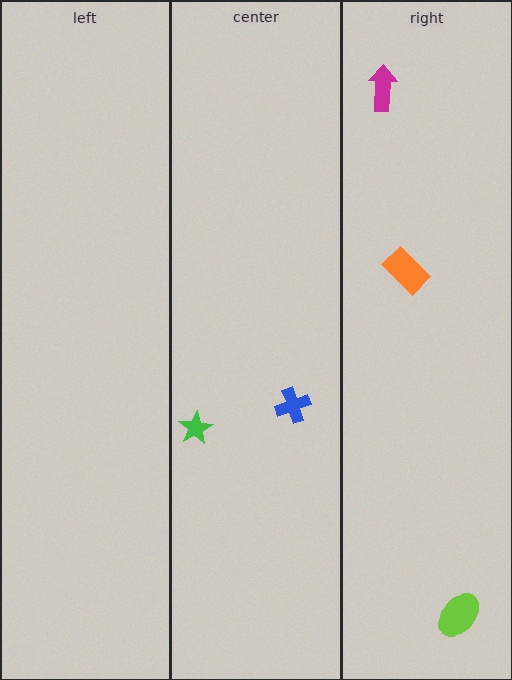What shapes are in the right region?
The magenta arrow, the lime ellipse, the orange rectangle.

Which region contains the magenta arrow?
The right region.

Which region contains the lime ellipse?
The right region.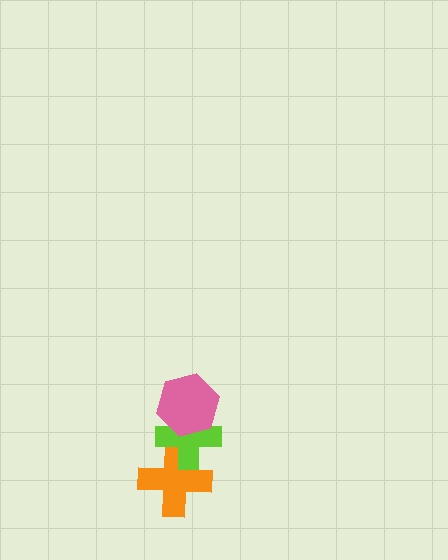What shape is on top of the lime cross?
The pink hexagon is on top of the lime cross.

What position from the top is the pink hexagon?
The pink hexagon is 1st from the top.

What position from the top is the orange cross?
The orange cross is 3rd from the top.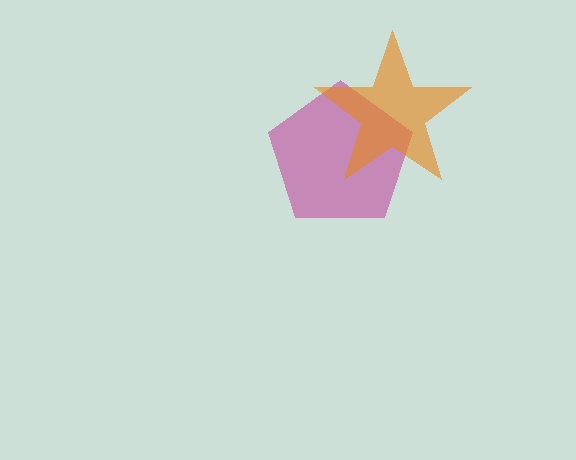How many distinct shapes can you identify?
There are 2 distinct shapes: a magenta pentagon, an orange star.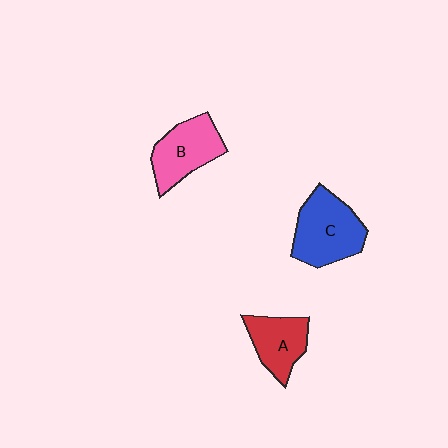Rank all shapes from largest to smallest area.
From largest to smallest: C (blue), B (pink), A (red).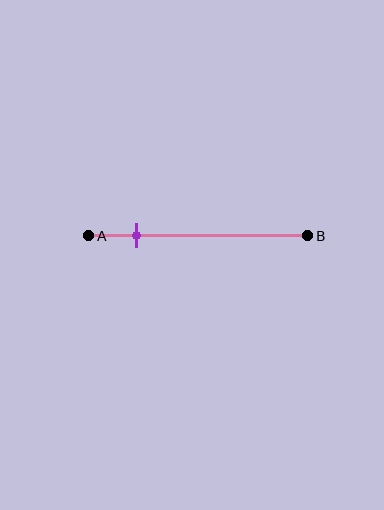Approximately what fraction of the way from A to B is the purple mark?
The purple mark is approximately 20% of the way from A to B.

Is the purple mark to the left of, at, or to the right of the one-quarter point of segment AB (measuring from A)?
The purple mark is to the left of the one-quarter point of segment AB.